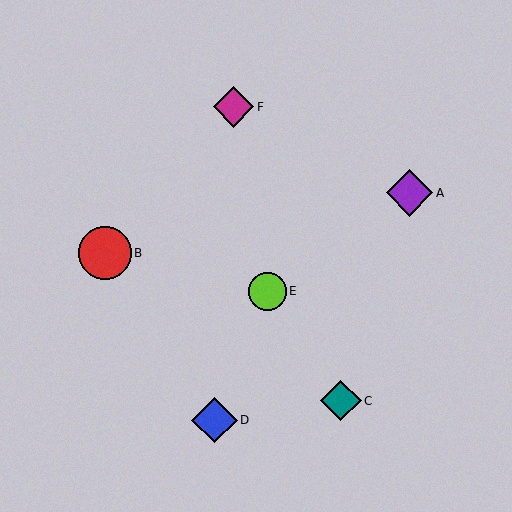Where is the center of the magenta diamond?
The center of the magenta diamond is at (234, 107).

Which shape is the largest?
The red circle (labeled B) is the largest.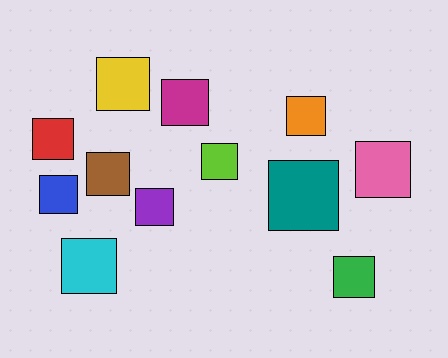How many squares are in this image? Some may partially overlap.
There are 12 squares.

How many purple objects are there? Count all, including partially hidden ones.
There is 1 purple object.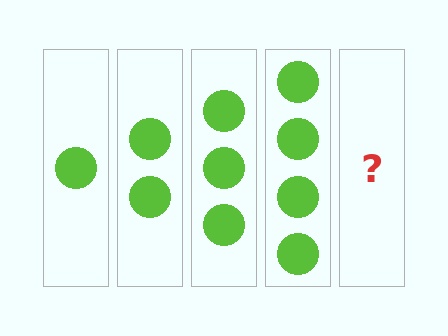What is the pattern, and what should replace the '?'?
The pattern is that each step adds one more circle. The '?' should be 5 circles.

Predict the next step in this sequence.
The next step is 5 circles.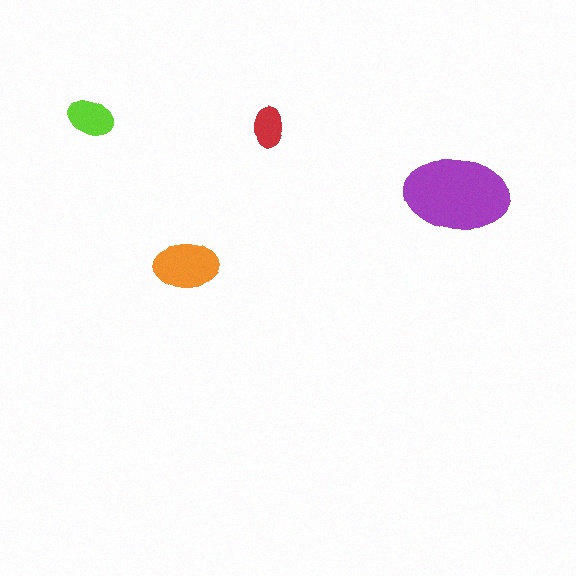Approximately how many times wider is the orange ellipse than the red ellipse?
About 1.5 times wider.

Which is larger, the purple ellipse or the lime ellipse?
The purple one.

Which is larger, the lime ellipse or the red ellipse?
The lime one.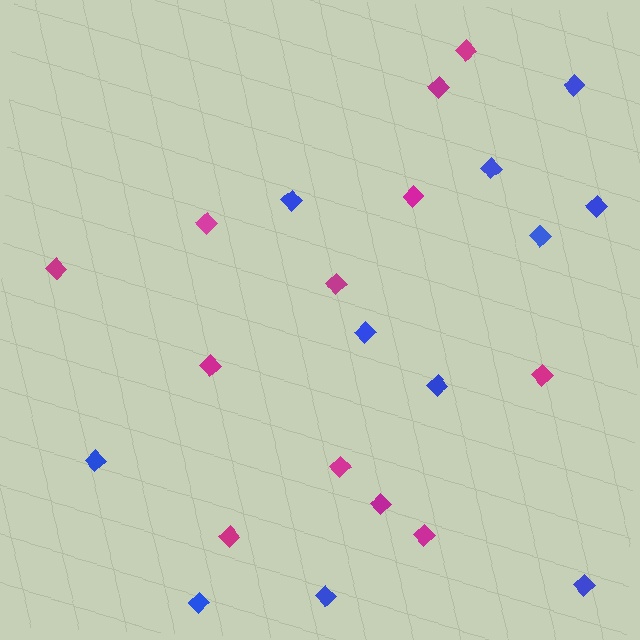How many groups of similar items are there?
There are 2 groups: one group of blue diamonds (11) and one group of magenta diamonds (12).